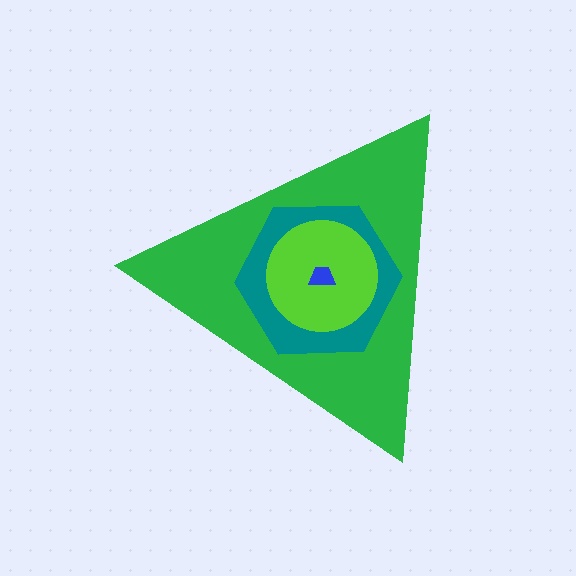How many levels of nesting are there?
4.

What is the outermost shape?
The green triangle.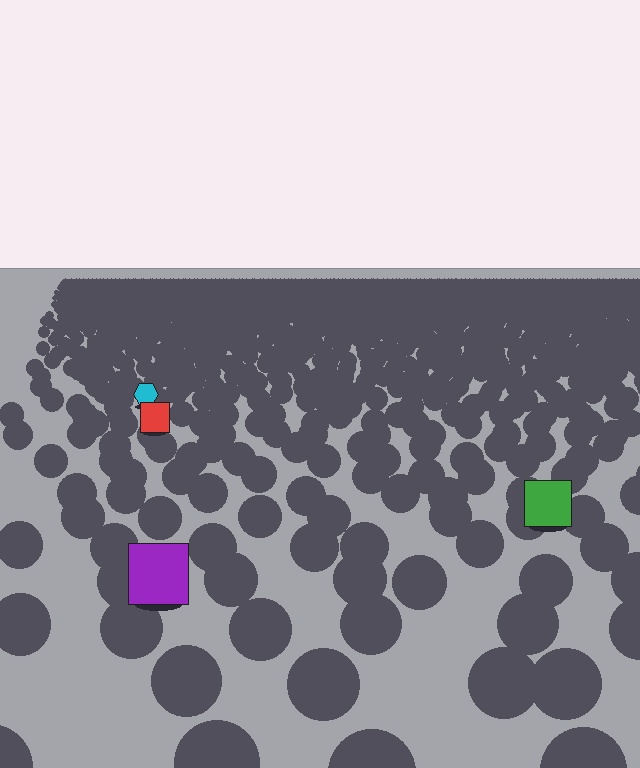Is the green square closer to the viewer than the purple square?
No. The purple square is closer — you can tell from the texture gradient: the ground texture is coarser near it.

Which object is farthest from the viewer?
The cyan hexagon is farthest from the viewer. It appears smaller and the ground texture around it is denser.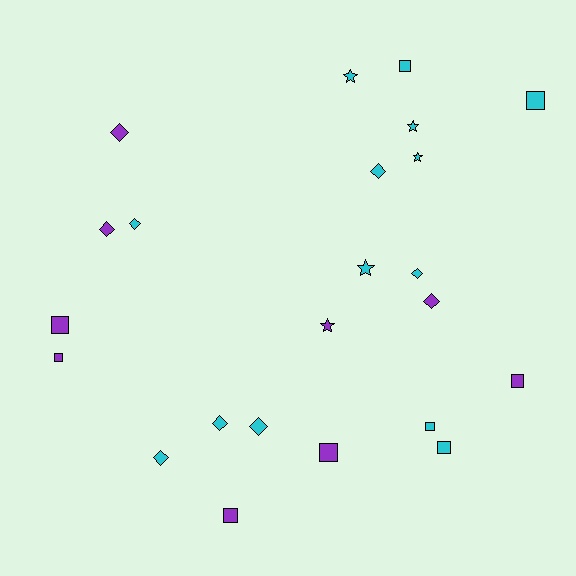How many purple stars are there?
There is 1 purple star.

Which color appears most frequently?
Cyan, with 14 objects.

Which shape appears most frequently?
Square, with 9 objects.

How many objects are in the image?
There are 23 objects.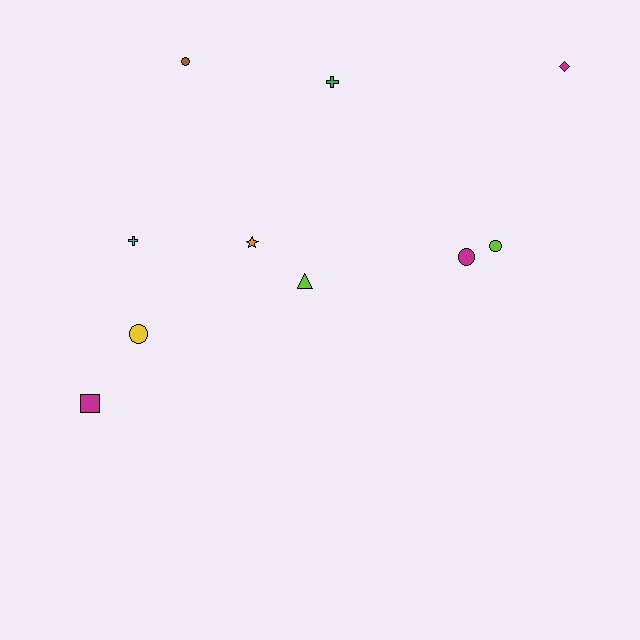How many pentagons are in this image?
There are no pentagons.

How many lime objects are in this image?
There are 2 lime objects.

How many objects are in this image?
There are 10 objects.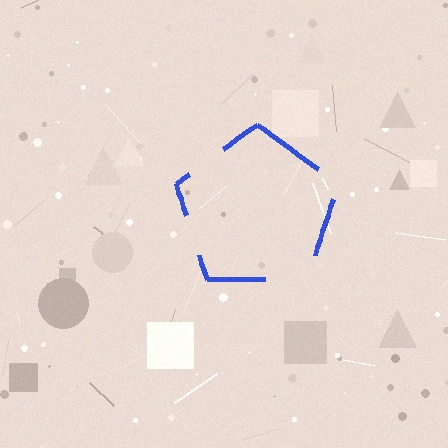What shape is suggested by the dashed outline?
The dashed outline suggests a pentagon.